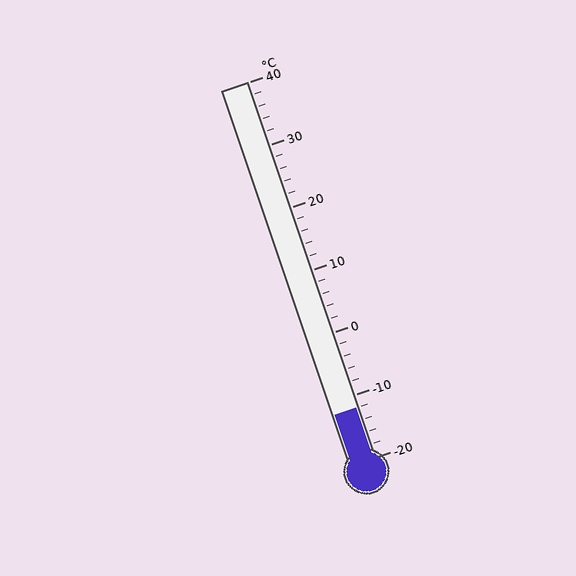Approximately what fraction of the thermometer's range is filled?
The thermometer is filled to approximately 15% of its range.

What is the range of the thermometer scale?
The thermometer scale ranges from -20°C to 40°C.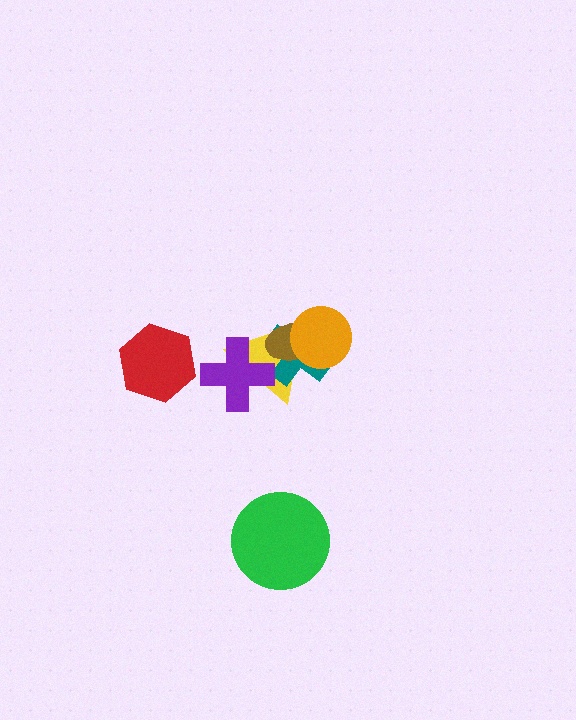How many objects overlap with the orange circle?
3 objects overlap with the orange circle.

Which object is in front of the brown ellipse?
The orange circle is in front of the brown ellipse.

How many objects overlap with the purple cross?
1 object overlaps with the purple cross.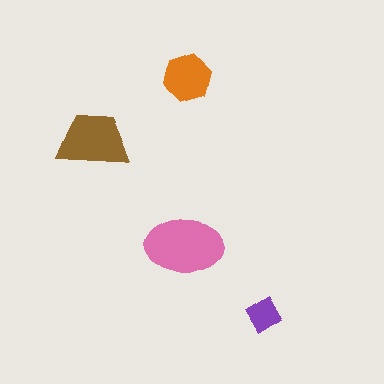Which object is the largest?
The pink ellipse.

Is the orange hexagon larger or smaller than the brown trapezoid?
Smaller.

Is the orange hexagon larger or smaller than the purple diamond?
Larger.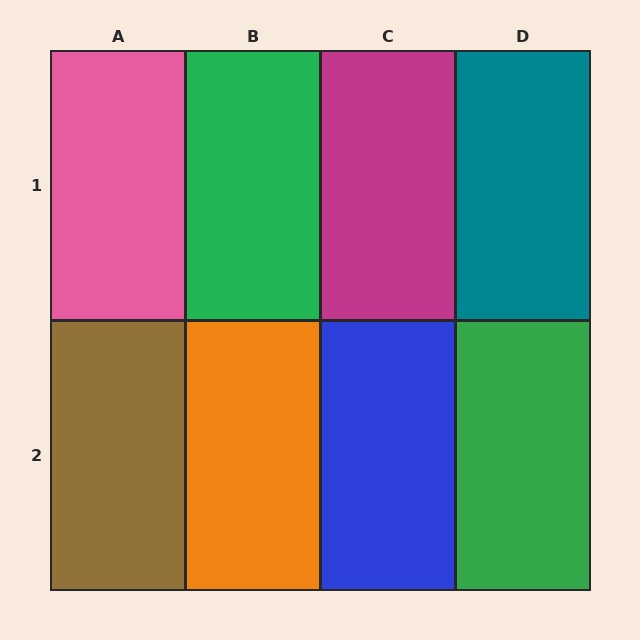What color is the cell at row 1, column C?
Magenta.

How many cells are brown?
1 cell is brown.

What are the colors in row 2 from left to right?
Brown, orange, blue, green.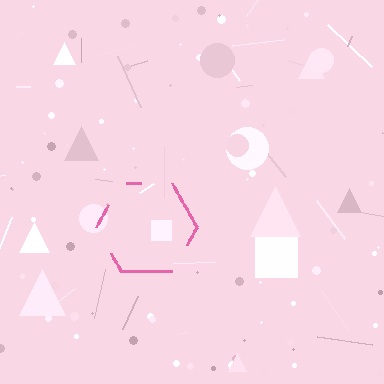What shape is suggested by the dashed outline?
The dashed outline suggests a hexagon.